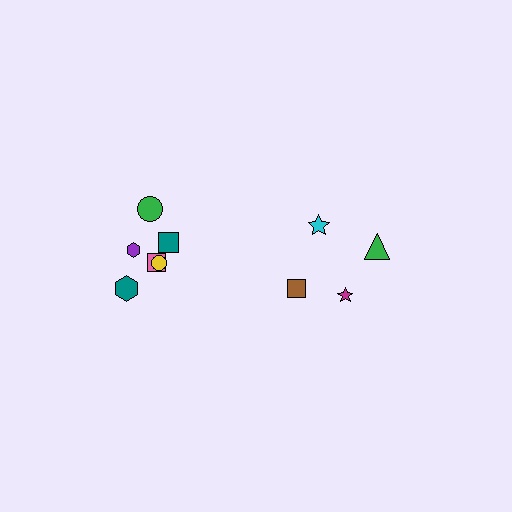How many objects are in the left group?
There are 6 objects.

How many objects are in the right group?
There are 4 objects.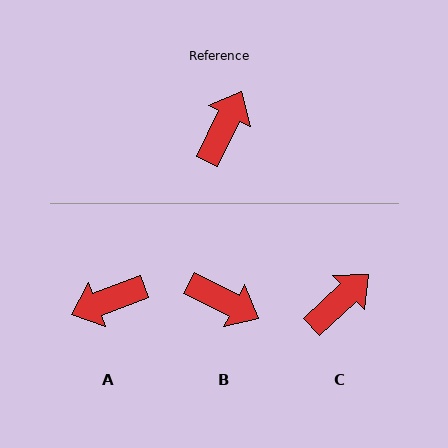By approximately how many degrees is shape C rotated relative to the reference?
Approximately 21 degrees clockwise.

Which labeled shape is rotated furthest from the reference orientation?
A, about 137 degrees away.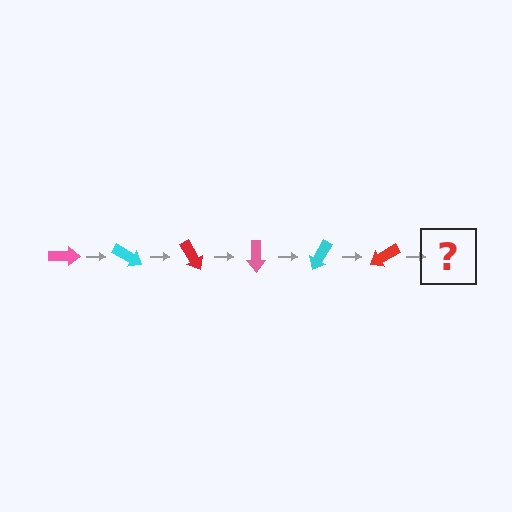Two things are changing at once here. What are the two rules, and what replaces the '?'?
The two rules are that it rotates 30 degrees each step and the color cycles through pink, cyan, and red. The '?' should be a pink arrow, rotated 180 degrees from the start.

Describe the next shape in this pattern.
It should be a pink arrow, rotated 180 degrees from the start.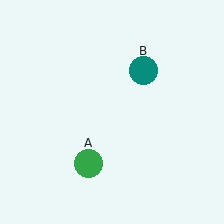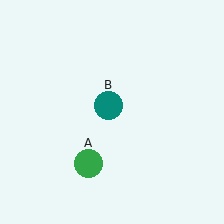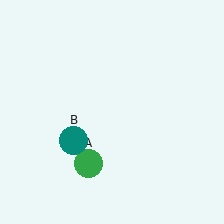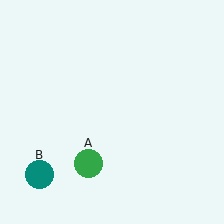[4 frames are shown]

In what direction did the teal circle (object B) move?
The teal circle (object B) moved down and to the left.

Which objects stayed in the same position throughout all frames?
Green circle (object A) remained stationary.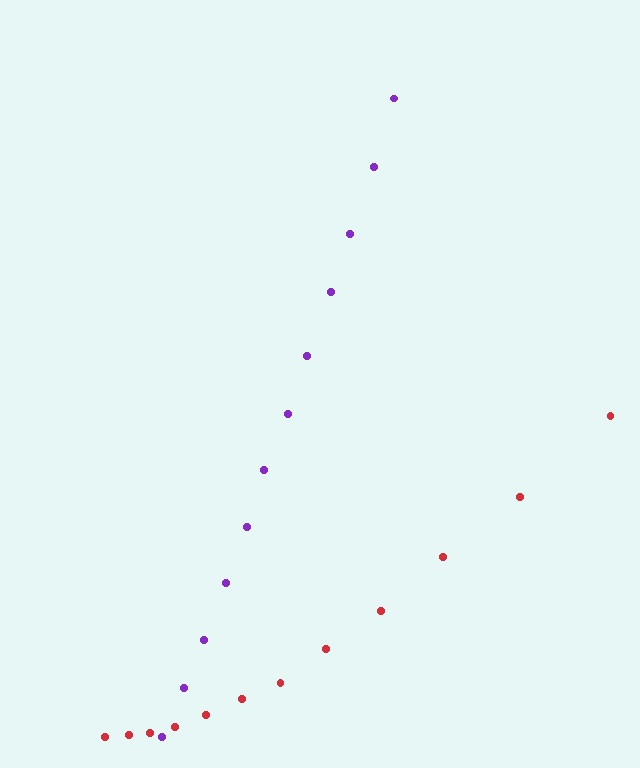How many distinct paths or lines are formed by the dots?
There are 2 distinct paths.